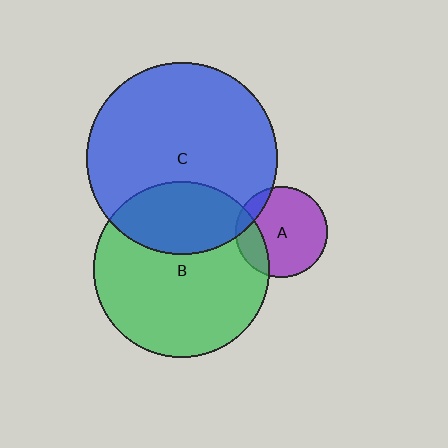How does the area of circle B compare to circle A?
Approximately 3.7 times.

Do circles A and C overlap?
Yes.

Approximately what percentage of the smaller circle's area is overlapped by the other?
Approximately 10%.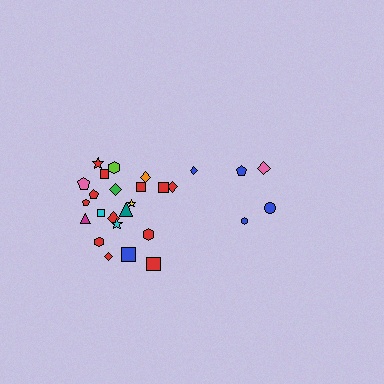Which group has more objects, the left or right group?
The left group.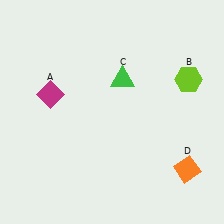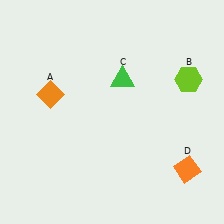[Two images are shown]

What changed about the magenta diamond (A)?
In Image 1, A is magenta. In Image 2, it changed to orange.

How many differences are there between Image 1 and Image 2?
There is 1 difference between the two images.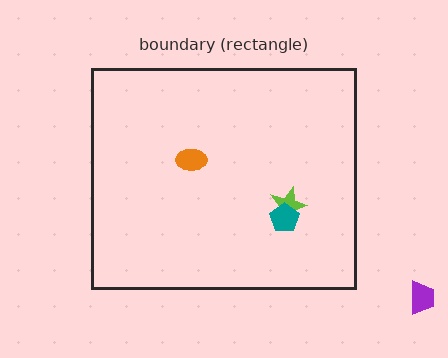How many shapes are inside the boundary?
3 inside, 1 outside.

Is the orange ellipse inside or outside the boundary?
Inside.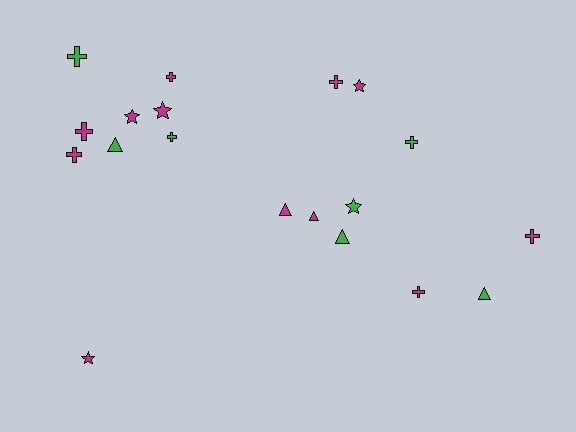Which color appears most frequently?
Magenta, with 12 objects.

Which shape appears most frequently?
Cross, with 9 objects.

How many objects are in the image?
There are 19 objects.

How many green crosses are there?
There are 3 green crosses.